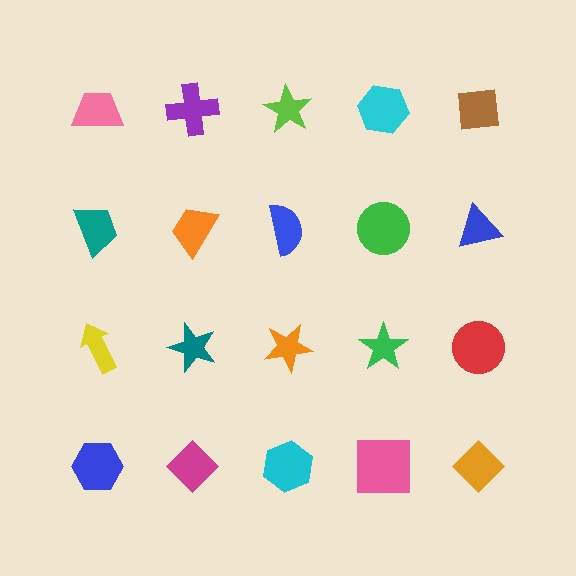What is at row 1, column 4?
A cyan hexagon.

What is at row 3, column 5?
A red circle.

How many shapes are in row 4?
5 shapes.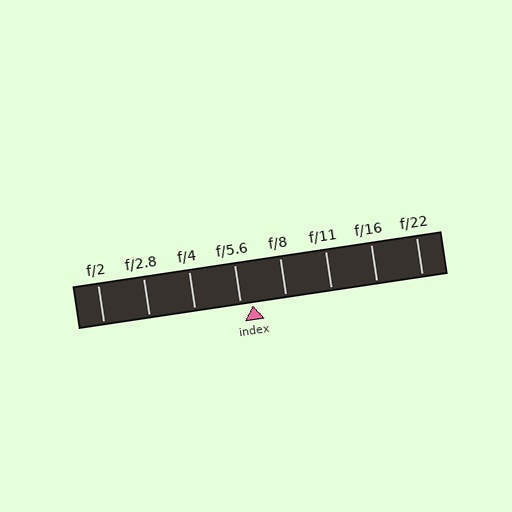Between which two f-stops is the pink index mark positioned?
The index mark is between f/5.6 and f/8.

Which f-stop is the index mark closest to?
The index mark is closest to f/5.6.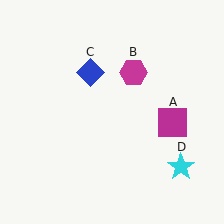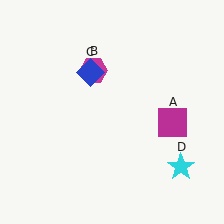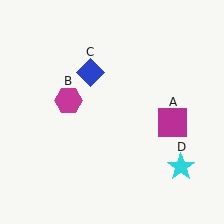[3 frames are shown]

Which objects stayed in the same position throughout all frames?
Magenta square (object A) and blue diamond (object C) and cyan star (object D) remained stationary.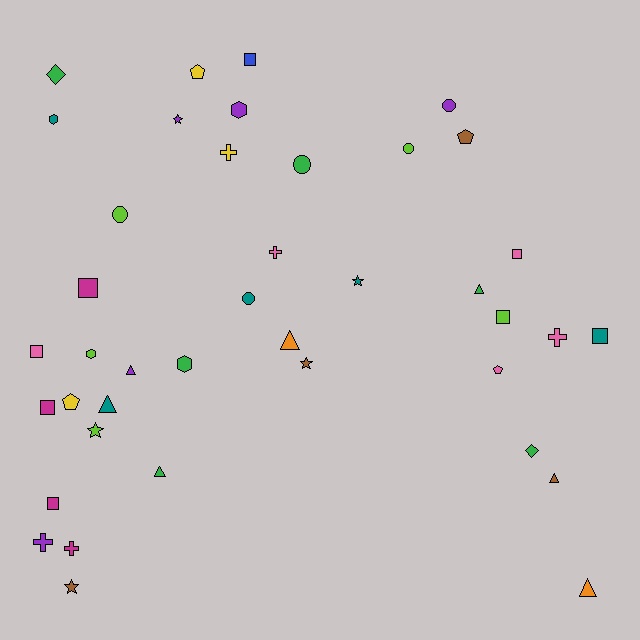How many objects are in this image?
There are 40 objects.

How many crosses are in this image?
There are 5 crosses.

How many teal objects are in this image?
There are 5 teal objects.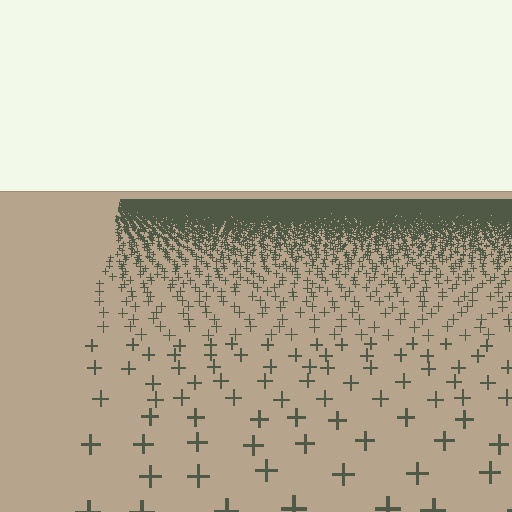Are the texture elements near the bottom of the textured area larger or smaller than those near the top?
Larger. Near the bottom, elements are closer to the viewer and appear at a bigger on-screen size.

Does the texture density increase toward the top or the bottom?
Density increases toward the top.